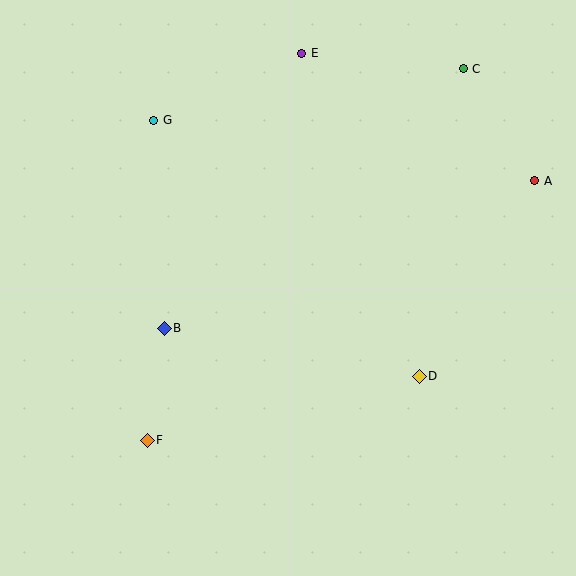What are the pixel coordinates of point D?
Point D is at (419, 376).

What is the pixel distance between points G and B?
The distance between G and B is 209 pixels.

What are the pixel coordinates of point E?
Point E is at (302, 53).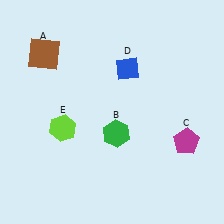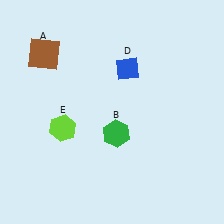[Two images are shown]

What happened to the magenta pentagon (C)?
The magenta pentagon (C) was removed in Image 2. It was in the bottom-right area of Image 1.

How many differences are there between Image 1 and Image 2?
There is 1 difference between the two images.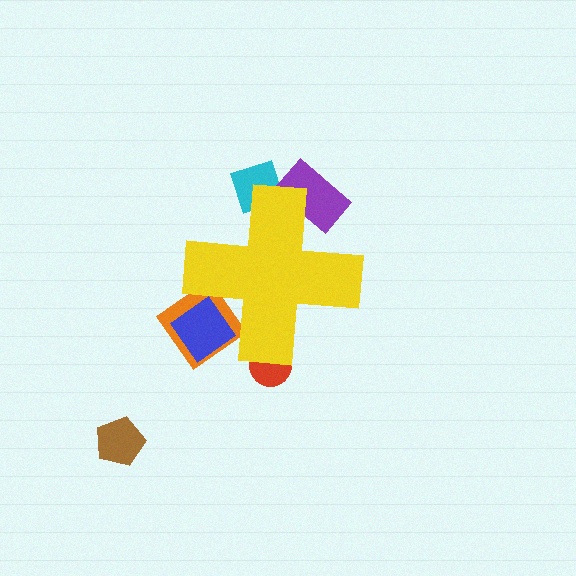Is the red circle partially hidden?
Yes, the red circle is partially hidden behind the yellow cross.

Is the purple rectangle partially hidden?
Yes, the purple rectangle is partially hidden behind the yellow cross.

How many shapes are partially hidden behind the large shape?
5 shapes are partially hidden.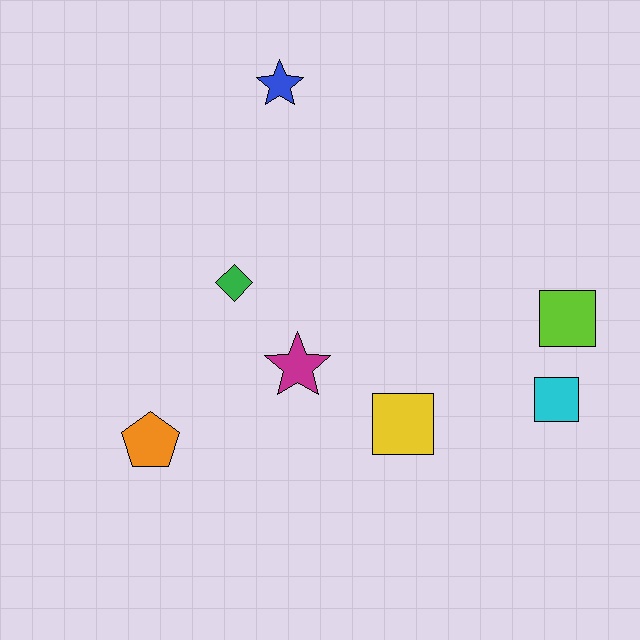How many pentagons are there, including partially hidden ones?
There is 1 pentagon.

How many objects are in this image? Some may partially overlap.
There are 7 objects.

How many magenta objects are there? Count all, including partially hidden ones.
There is 1 magenta object.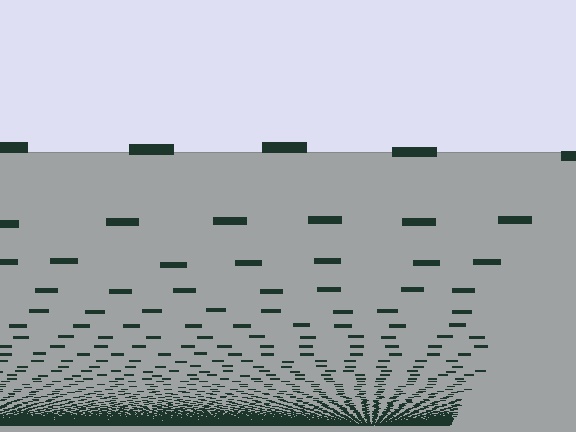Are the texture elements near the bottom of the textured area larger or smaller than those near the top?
Smaller. The gradient is inverted — elements near the bottom are smaller and denser.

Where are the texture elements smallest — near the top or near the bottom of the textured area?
Near the bottom.